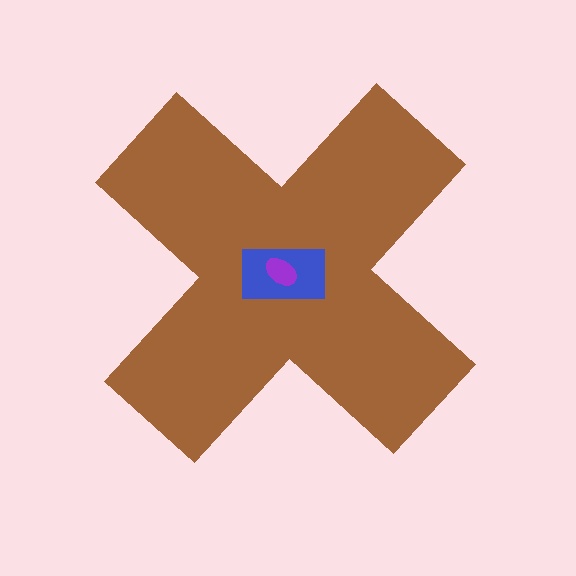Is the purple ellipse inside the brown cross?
Yes.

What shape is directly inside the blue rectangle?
The purple ellipse.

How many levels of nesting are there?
3.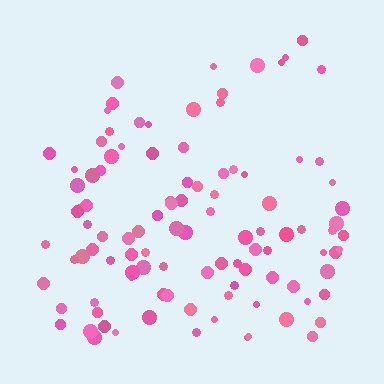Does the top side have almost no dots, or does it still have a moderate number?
Still a moderate number, just noticeably fewer than the bottom.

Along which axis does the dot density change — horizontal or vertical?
Vertical.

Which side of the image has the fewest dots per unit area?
The top.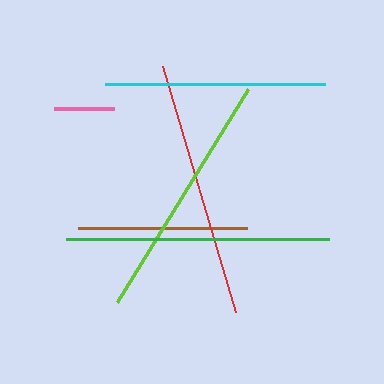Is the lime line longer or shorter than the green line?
The green line is longer than the lime line.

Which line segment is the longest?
The green line is the longest at approximately 263 pixels.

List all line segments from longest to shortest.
From longest to shortest: green, red, lime, cyan, brown, pink.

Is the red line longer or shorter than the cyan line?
The red line is longer than the cyan line.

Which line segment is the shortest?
The pink line is the shortest at approximately 60 pixels.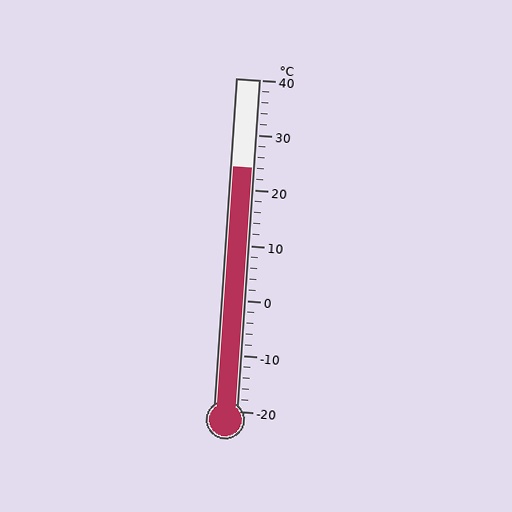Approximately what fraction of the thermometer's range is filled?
The thermometer is filled to approximately 75% of its range.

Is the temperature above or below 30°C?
The temperature is below 30°C.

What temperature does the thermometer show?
The thermometer shows approximately 24°C.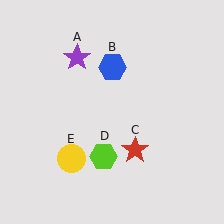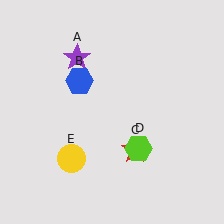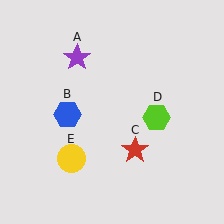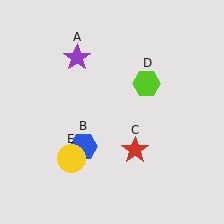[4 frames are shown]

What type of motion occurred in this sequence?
The blue hexagon (object B), lime hexagon (object D) rotated counterclockwise around the center of the scene.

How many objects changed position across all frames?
2 objects changed position: blue hexagon (object B), lime hexagon (object D).